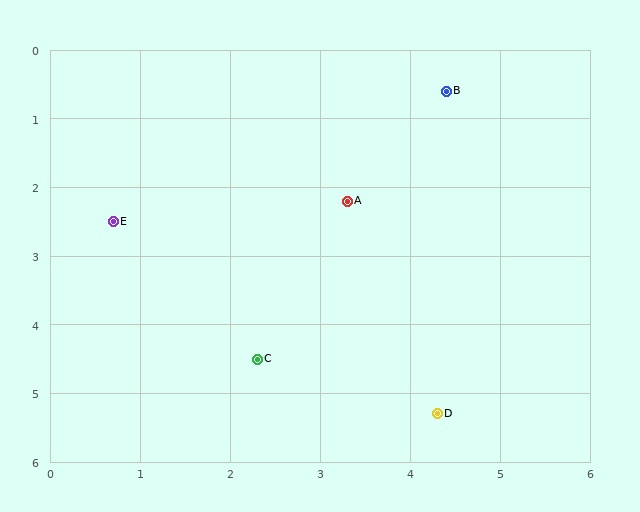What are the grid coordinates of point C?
Point C is at approximately (2.3, 4.5).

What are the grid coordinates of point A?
Point A is at approximately (3.3, 2.2).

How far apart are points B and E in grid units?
Points B and E are about 4.2 grid units apart.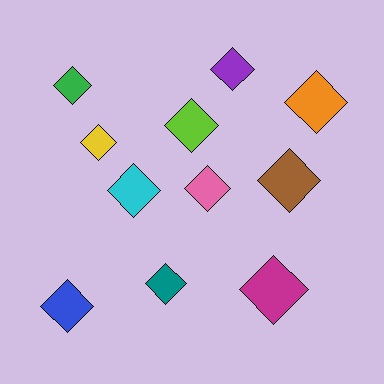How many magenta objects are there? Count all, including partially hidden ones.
There is 1 magenta object.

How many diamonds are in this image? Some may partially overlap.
There are 11 diamonds.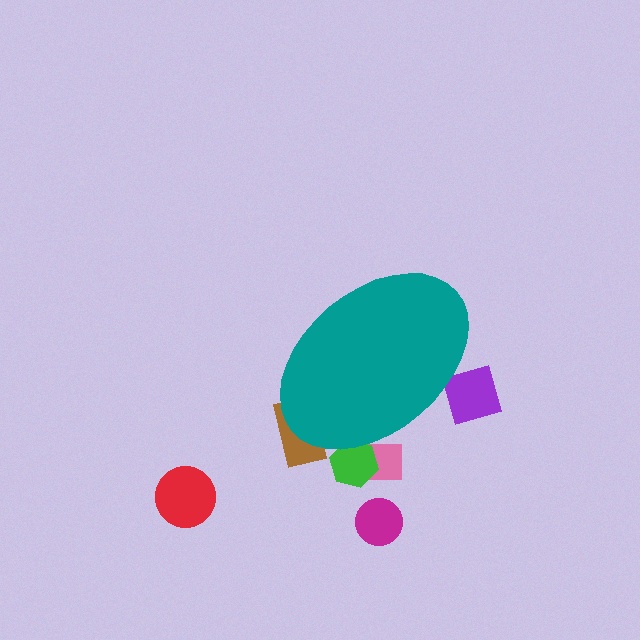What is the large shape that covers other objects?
A teal ellipse.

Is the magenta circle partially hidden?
No, the magenta circle is fully visible.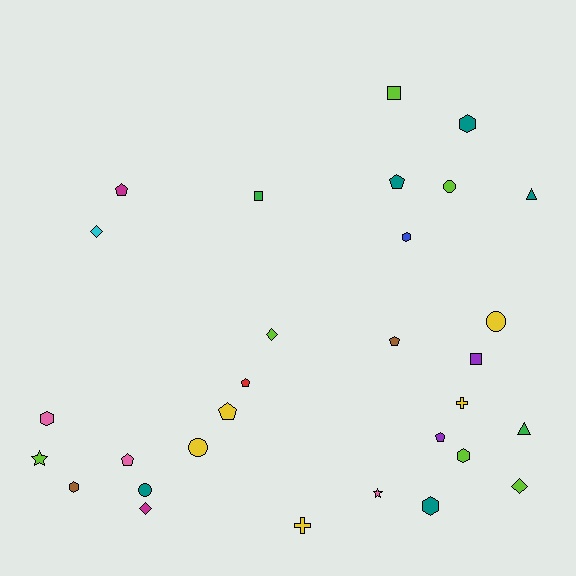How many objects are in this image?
There are 30 objects.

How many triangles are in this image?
There are 2 triangles.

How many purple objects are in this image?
There are 2 purple objects.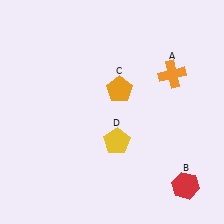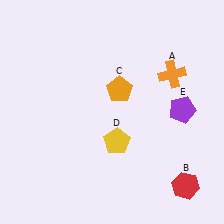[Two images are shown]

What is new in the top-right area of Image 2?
A purple pentagon (E) was added in the top-right area of Image 2.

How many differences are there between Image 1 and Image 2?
There is 1 difference between the two images.